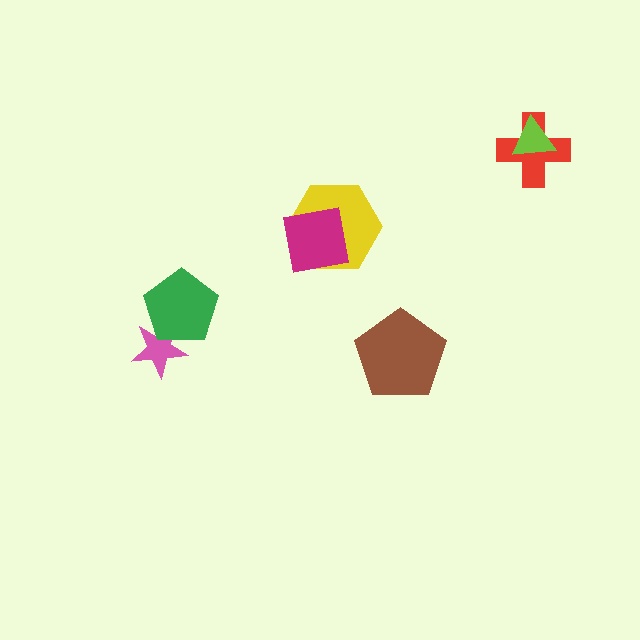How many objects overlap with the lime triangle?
1 object overlaps with the lime triangle.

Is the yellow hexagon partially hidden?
Yes, it is partially covered by another shape.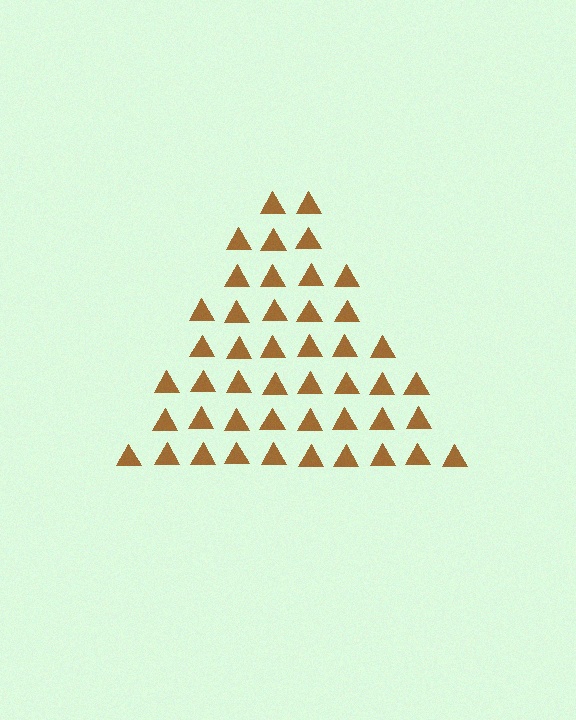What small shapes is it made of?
It is made of small triangles.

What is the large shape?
The large shape is a triangle.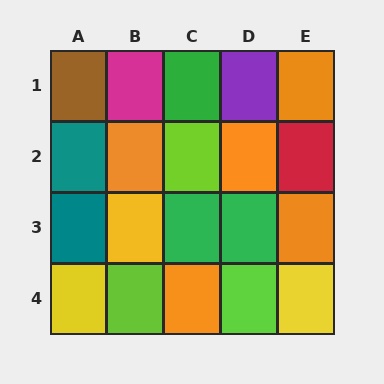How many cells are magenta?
1 cell is magenta.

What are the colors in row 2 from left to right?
Teal, orange, lime, orange, red.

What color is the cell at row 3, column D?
Green.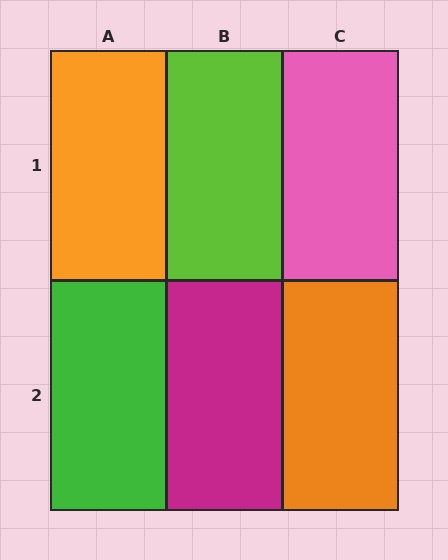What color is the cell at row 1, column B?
Lime.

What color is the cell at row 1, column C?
Pink.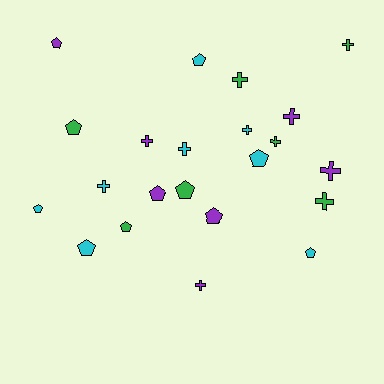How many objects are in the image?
There are 22 objects.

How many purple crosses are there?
There are 4 purple crosses.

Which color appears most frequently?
Cyan, with 8 objects.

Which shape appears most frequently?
Pentagon, with 11 objects.